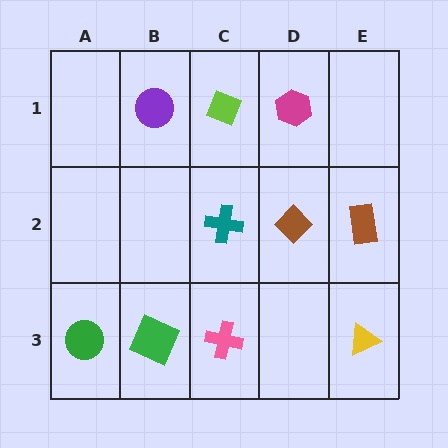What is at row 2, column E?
A brown rectangle.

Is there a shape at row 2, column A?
No, that cell is empty.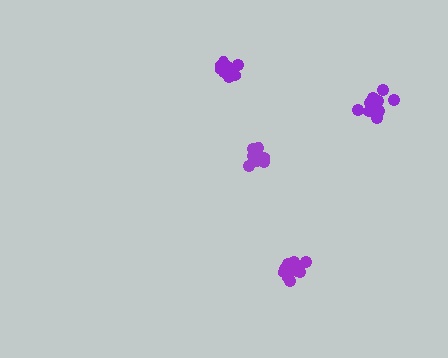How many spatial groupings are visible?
There are 4 spatial groupings.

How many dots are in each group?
Group 1: 14 dots, Group 2: 8 dots, Group 3: 9 dots, Group 4: 11 dots (42 total).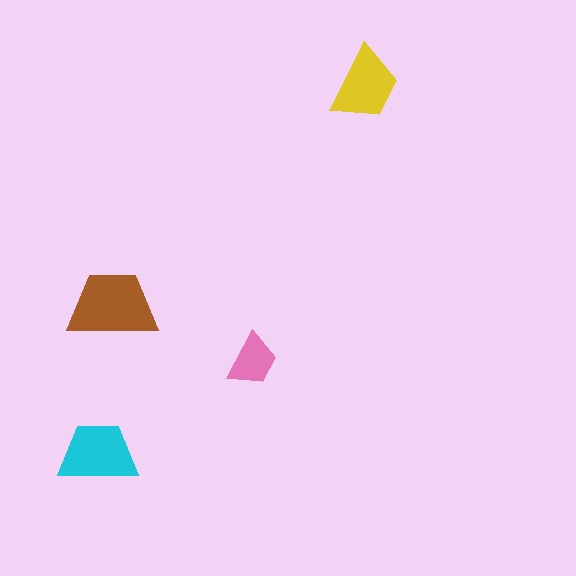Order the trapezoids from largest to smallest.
the brown one, the cyan one, the yellow one, the pink one.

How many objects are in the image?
There are 4 objects in the image.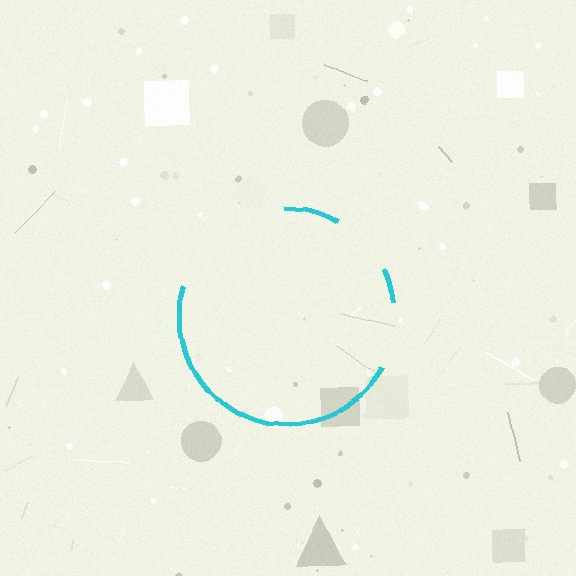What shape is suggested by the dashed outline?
The dashed outline suggests a circle.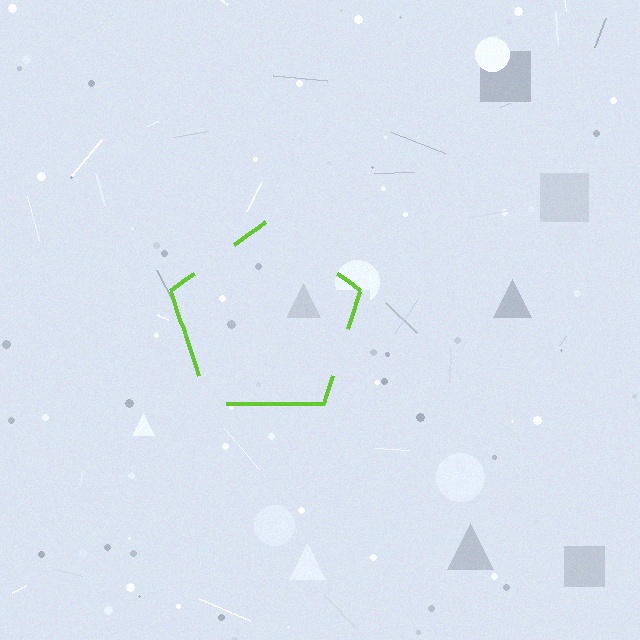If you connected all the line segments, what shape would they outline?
They would outline a pentagon.